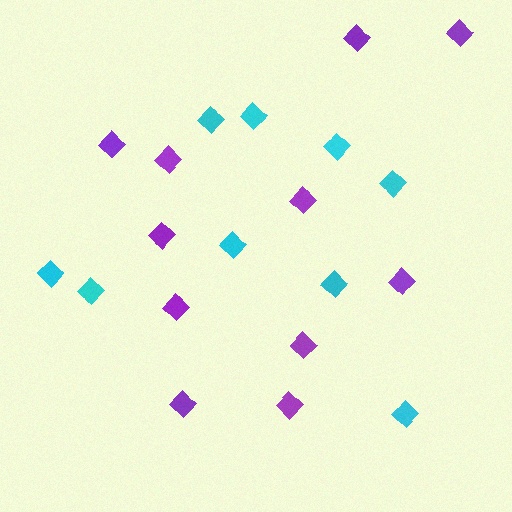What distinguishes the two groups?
There are 2 groups: one group of cyan diamonds (9) and one group of purple diamonds (11).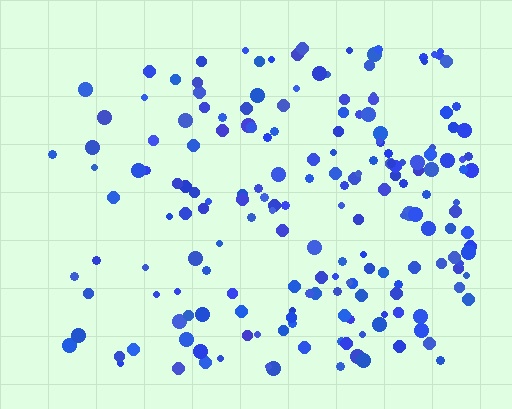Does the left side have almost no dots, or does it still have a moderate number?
Still a moderate number, just noticeably fewer than the right.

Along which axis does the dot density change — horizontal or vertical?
Horizontal.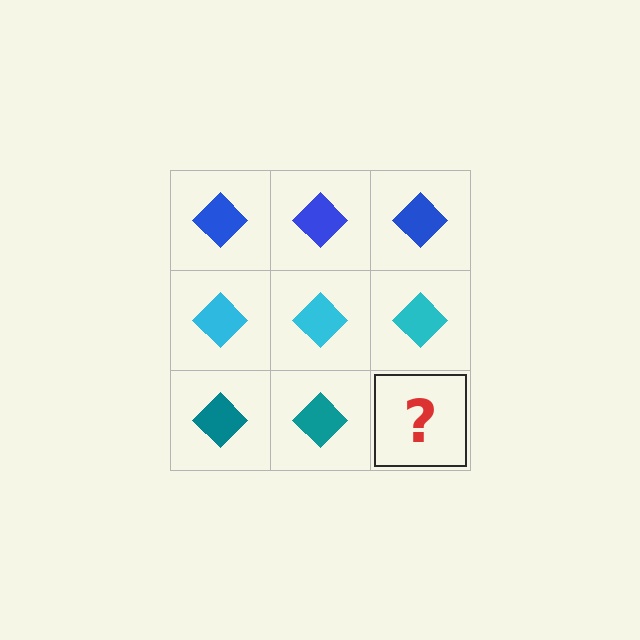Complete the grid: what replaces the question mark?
The question mark should be replaced with a teal diamond.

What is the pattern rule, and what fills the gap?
The rule is that each row has a consistent color. The gap should be filled with a teal diamond.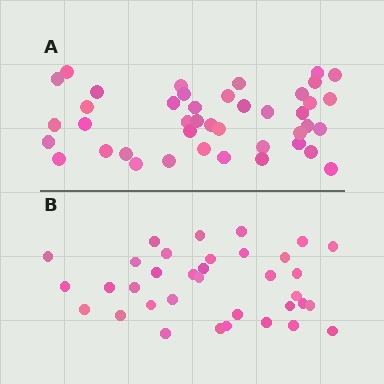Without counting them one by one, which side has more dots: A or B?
Region A (the top region) has more dots.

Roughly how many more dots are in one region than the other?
Region A has roughly 8 or so more dots than region B.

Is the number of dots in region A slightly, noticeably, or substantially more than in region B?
Region A has only slightly more — the two regions are fairly close. The ratio is roughly 1.2 to 1.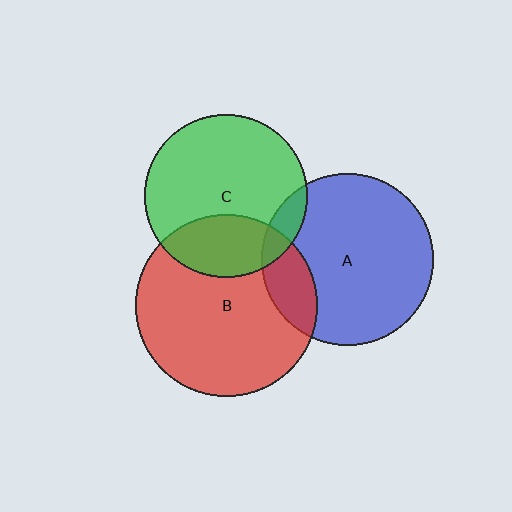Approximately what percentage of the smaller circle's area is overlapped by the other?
Approximately 10%.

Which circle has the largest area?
Circle B (red).